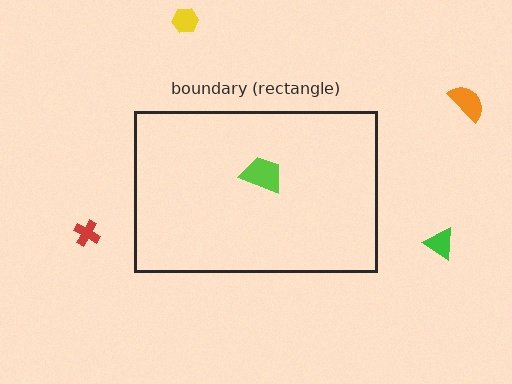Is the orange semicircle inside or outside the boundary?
Outside.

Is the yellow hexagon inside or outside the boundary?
Outside.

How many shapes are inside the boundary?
1 inside, 4 outside.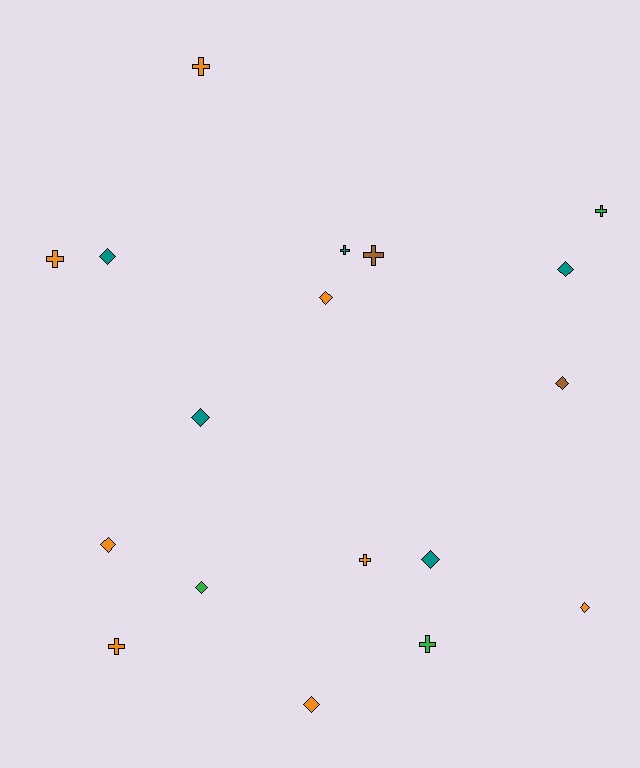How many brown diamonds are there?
There is 1 brown diamond.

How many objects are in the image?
There are 18 objects.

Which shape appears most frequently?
Diamond, with 10 objects.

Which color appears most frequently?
Orange, with 8 objects.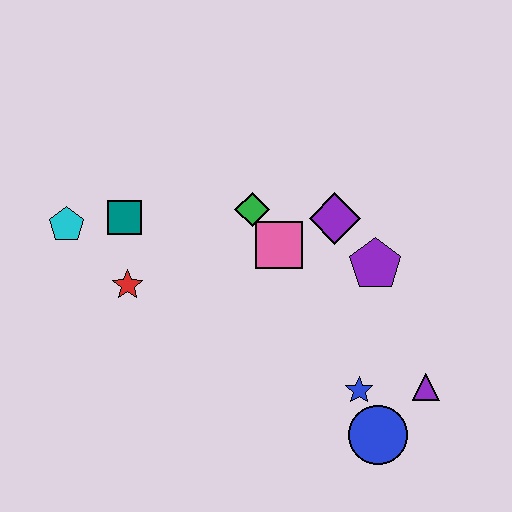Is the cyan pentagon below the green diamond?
Yes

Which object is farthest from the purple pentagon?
The cyan pentagon is farthest from the purple pentagon.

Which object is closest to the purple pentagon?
The purple diamond is closest to the purple pentagon.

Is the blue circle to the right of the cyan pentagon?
Yes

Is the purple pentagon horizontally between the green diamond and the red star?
No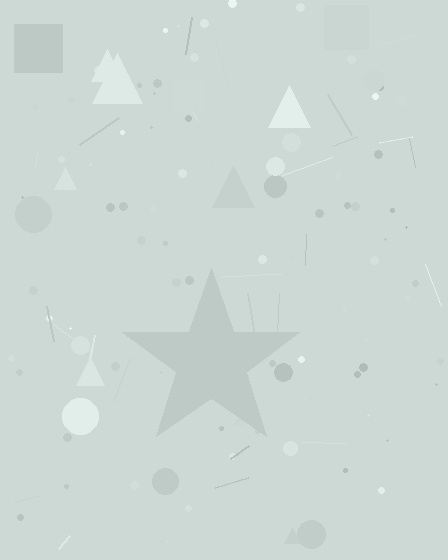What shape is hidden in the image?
A star is hidden in the image.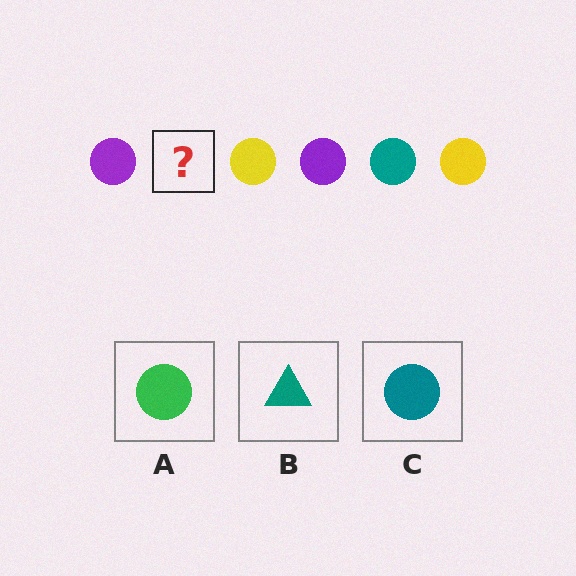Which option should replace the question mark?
Option C.